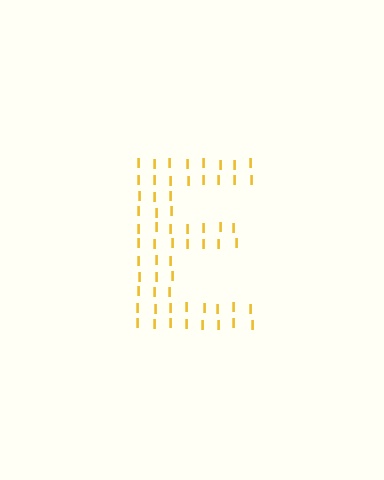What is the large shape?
The large shape is the letter E.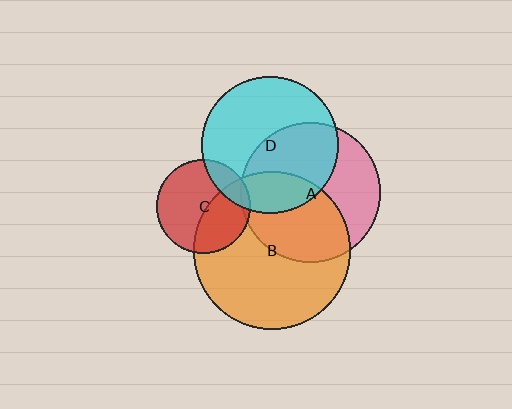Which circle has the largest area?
Circle B (orange).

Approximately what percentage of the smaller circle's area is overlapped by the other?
Approximately 45%.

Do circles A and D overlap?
Yes.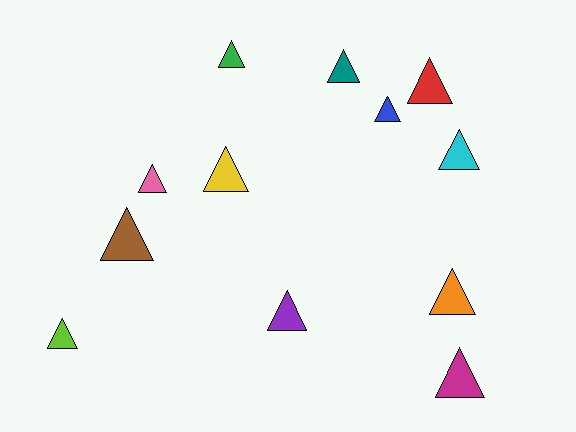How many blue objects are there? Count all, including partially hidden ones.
There is 1 blue object.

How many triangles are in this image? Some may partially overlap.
There are 12 triangles.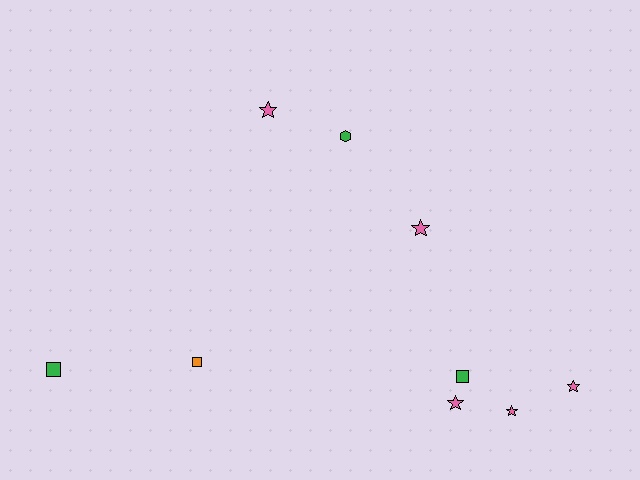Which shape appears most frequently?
Star, with 5 objects.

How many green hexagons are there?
There is 1 green hexagon.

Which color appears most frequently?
Pink, with 5 objects.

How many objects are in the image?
There are 9 objects.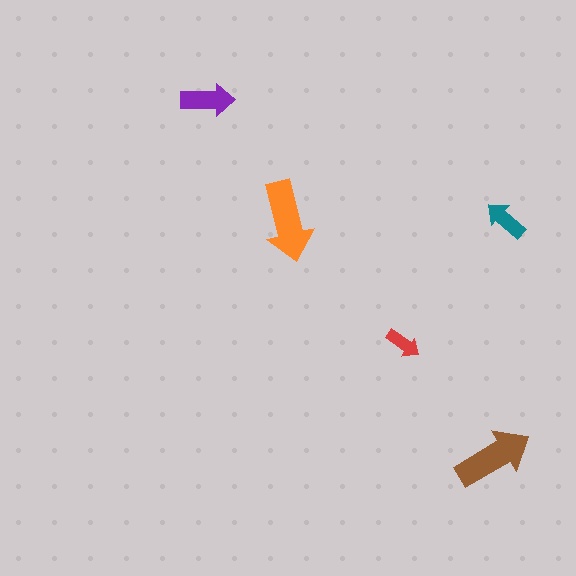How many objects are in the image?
There are 5 objects in the image.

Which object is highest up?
The purple arrow is topmost.